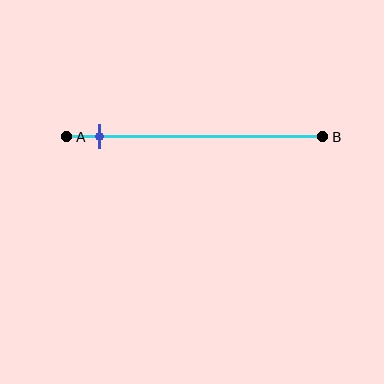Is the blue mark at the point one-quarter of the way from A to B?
No, the mark is at about 15% from A, not at the 25% one-quarter point.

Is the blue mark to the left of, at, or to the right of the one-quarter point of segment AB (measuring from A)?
The blue mark is to the left of the one-quarter point of segment AB.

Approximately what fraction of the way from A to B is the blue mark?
The blue mark is approximately 15% of the way from A to B.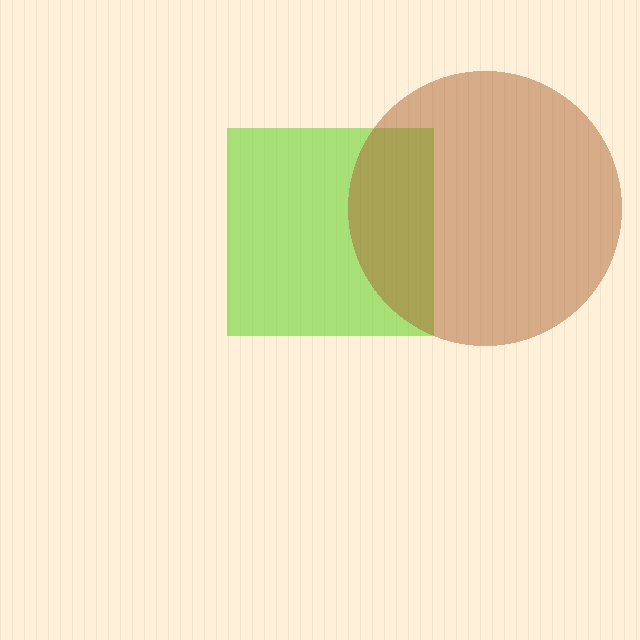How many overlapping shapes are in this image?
There are 2 overlapping shapes in the image.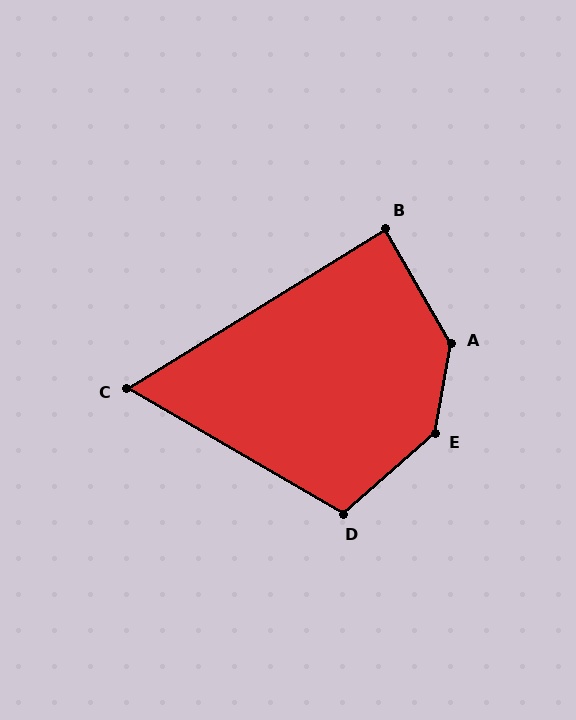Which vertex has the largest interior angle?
E, at approximately 142 degrees.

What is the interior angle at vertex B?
Approximately 88 degrees (approximately right).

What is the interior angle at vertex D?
Approximately 108 degrees (obtuse).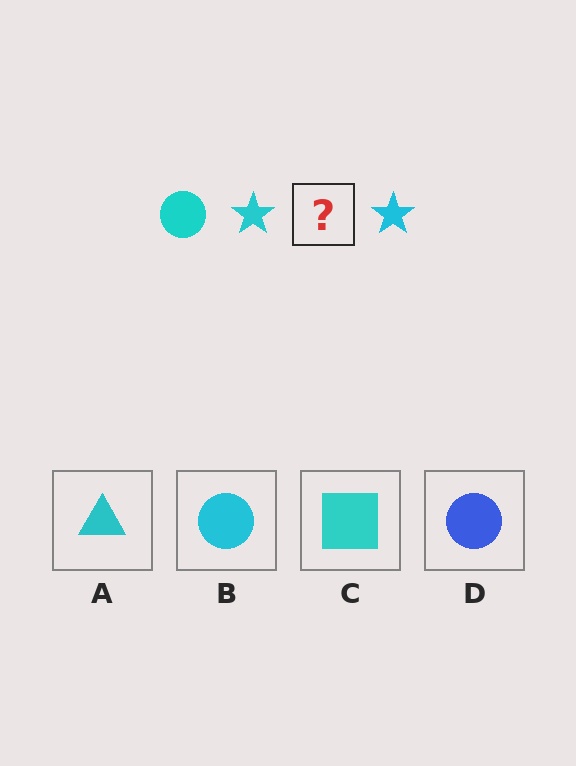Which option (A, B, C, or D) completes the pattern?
B.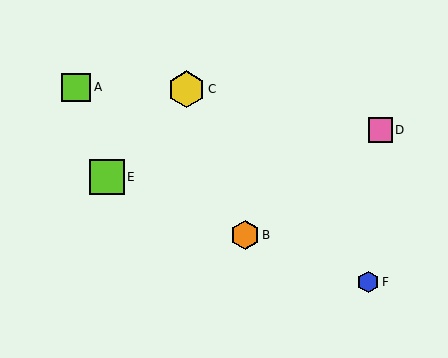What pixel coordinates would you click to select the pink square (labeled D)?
Click at (380, 130) to select the pink square D.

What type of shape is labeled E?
Shape E is a lime square.